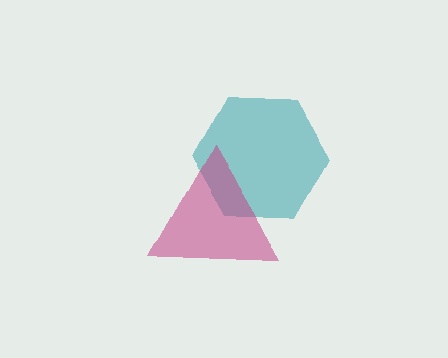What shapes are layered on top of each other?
The layered shapes are: a teal hexagon, a magenta triangle.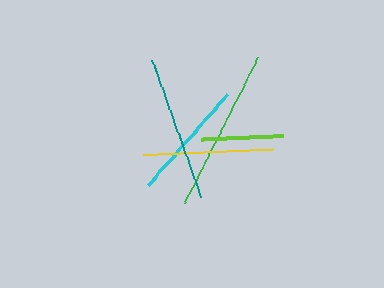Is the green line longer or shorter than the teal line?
The green line is longer than the teal line.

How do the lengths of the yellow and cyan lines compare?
The yellow and cyan lines are approximately the same length.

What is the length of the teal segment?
The teal segment is approximately 146 pixels long.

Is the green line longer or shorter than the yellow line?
The green line is longer than the yellow line.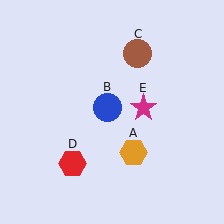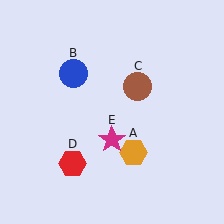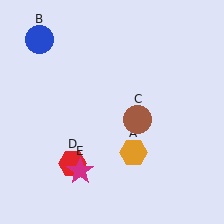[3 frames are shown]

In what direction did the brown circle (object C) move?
The brown circle (object C) moved down.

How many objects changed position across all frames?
3 objects changed position: blue circle (object B), brown circle (object C), magenta star (object E).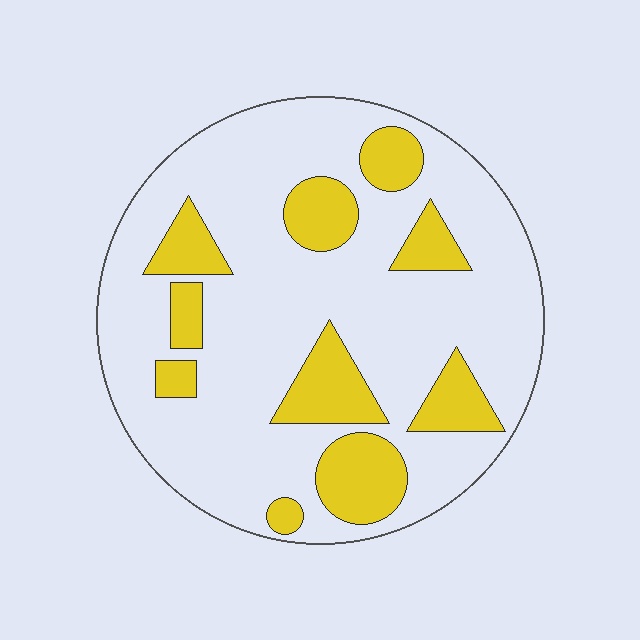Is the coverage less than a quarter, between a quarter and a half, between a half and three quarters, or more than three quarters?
Less than a quarter.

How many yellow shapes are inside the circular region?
10.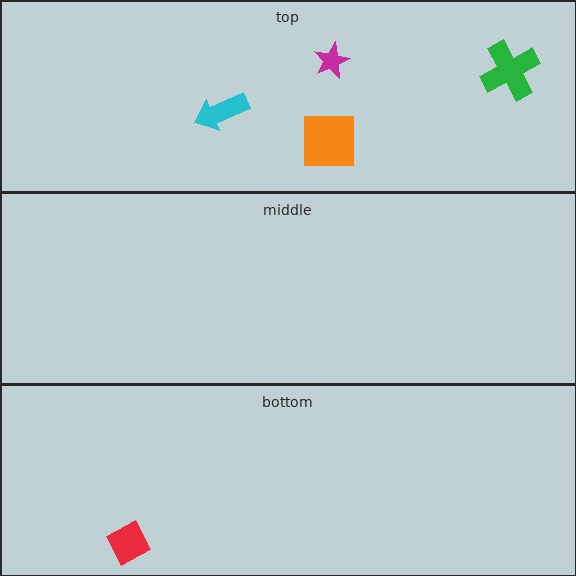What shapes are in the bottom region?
The red diamond.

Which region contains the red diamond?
The bottom region.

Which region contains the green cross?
The top region.